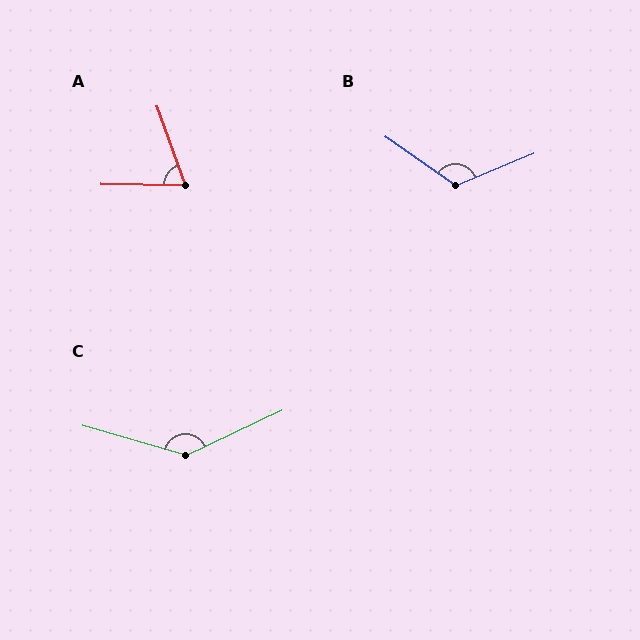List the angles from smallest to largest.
A (69°), B (122°), C (139°).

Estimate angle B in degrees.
Approximately 122 degrees.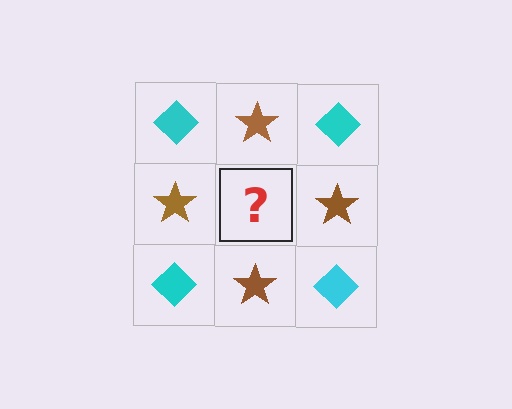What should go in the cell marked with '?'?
The missing cell should contain a cyan diamond.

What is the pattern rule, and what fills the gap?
The rule is that it alternates cyan diamond and brown star in a checkerboard pattern. The gap should be filled with a cyan diamond.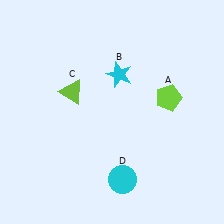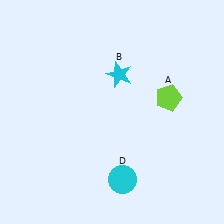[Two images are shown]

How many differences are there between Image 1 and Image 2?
There is 1 difference between the two images.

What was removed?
The lime triangle (C) was removed in Image 2.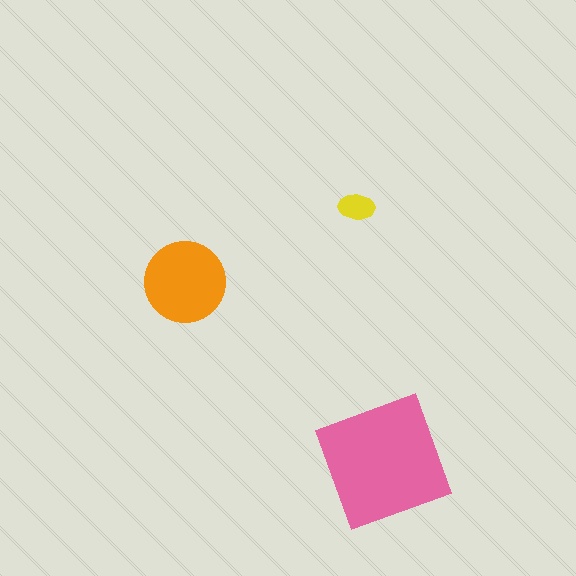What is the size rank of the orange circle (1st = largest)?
2nd.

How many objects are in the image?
There are 3 objects in the image.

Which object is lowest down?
The pink square is bottommost.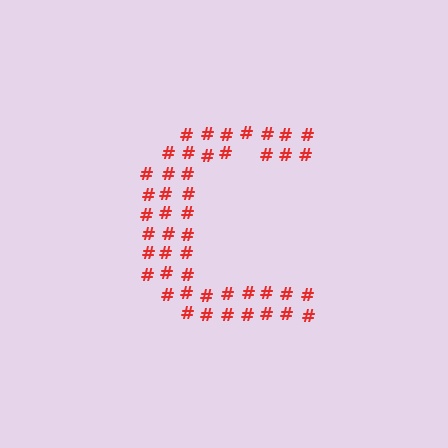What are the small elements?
The small elements are hash symbols.